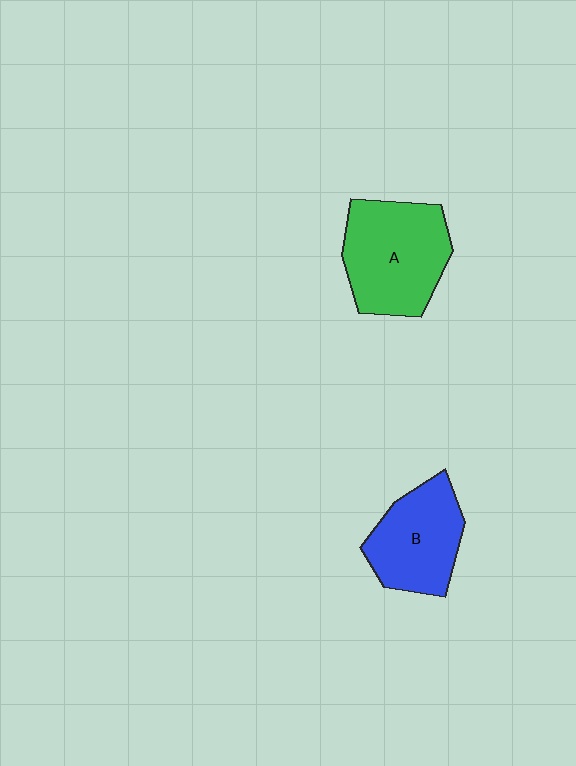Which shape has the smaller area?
Shape B (blue).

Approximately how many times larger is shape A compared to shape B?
Approximately 1.2 times.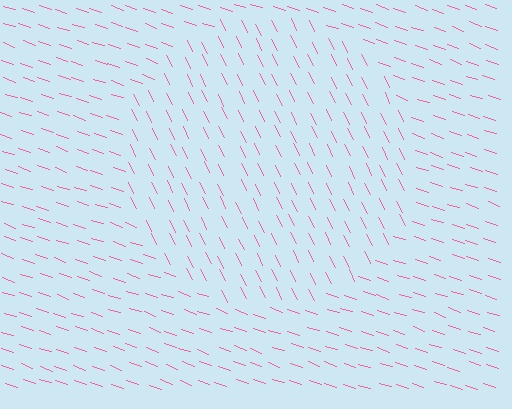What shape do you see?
I see a circle.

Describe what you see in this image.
The image is filled with small pink line segments. A circle region in the image has lines oriented differently from the surrounding lines, creating a visible texture boundary.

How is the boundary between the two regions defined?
The boundary is defined purely by a change in line orientation (approximately 45 degrees difference). All lines are the same color and thickness.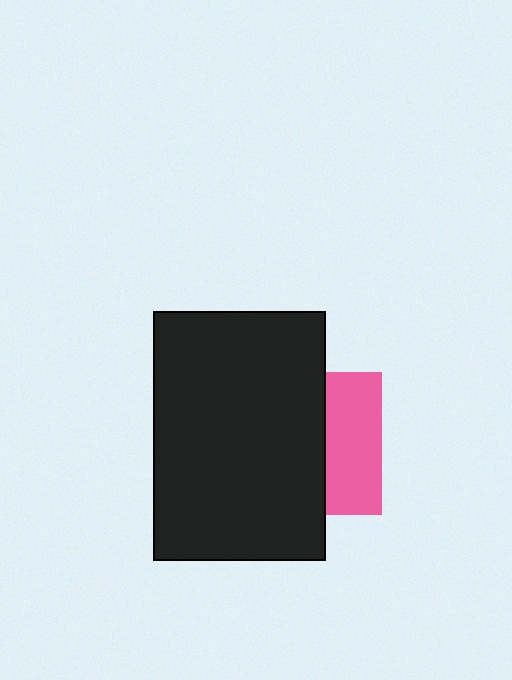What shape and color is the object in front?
The object in front is a black rectangle.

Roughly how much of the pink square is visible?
A small part of it is visible (roughly 39%).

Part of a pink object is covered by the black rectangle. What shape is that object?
It is a square.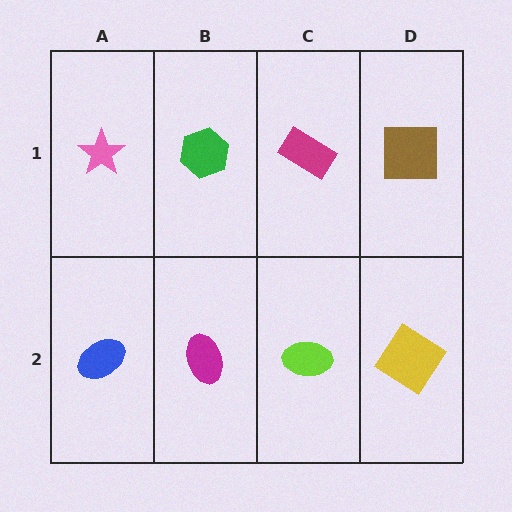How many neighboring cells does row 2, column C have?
3.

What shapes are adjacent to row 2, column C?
A magenta rectangle (row 1, column C), a magenta ellipse (row 2, column B), a yellow diamond (row 2, column D).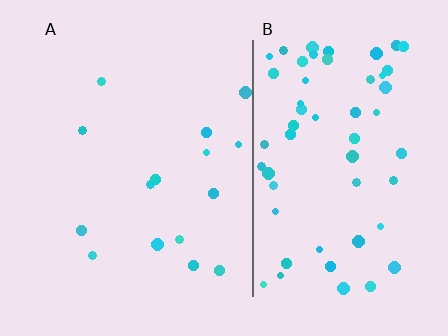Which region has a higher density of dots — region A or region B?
B (the right).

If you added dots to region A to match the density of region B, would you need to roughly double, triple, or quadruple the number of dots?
Approximately quadruple.